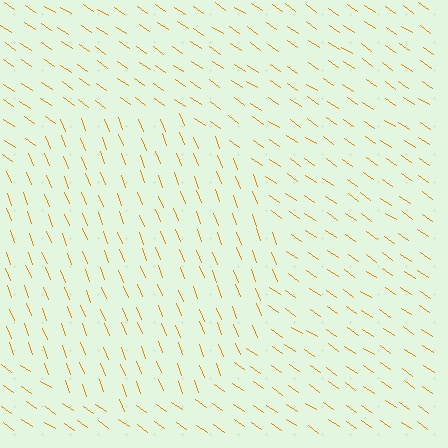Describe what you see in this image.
The image is filled with small orange line segments. A circle region in the image has lines oriented differently from the surrounding lines, creating a visible texture boundary.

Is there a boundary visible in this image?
Yes, there is a texture boundary formed by a change in line orientation.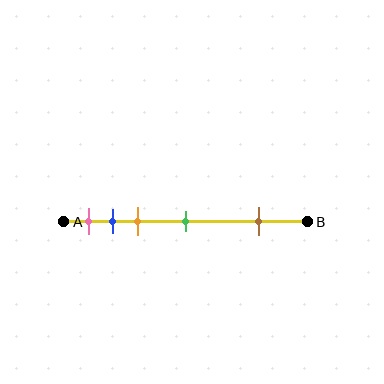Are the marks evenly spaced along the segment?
No, the marks are not evenly spaced.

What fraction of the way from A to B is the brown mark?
The brown mark is approximately 80% (0.8) of the way from A to B.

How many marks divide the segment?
There are 5 marks dividing the segment.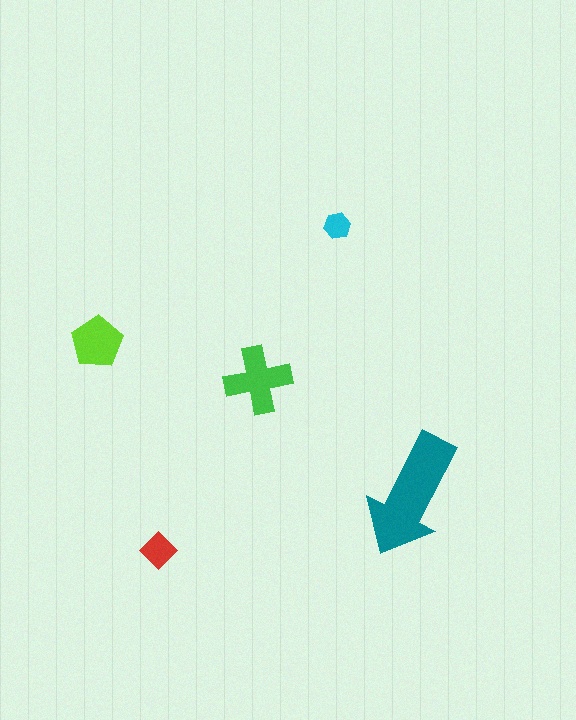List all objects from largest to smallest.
The teal arrow, the green cross, the lime pentagon, the red diamond, the cyan hexagon.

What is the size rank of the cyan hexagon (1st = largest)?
5th.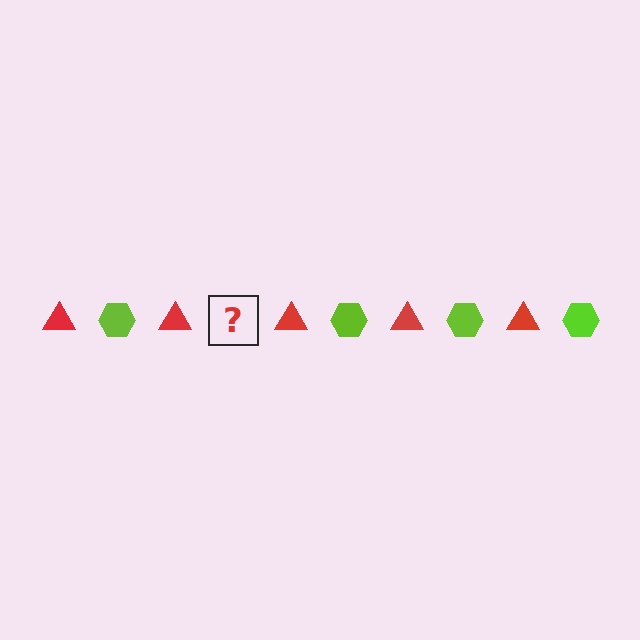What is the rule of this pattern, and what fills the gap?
The rule is that the pattern alternates between red triangle and lime hexagon. The gap should be filled with a lime hexagon.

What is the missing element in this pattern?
The missing element is a lime hexagon.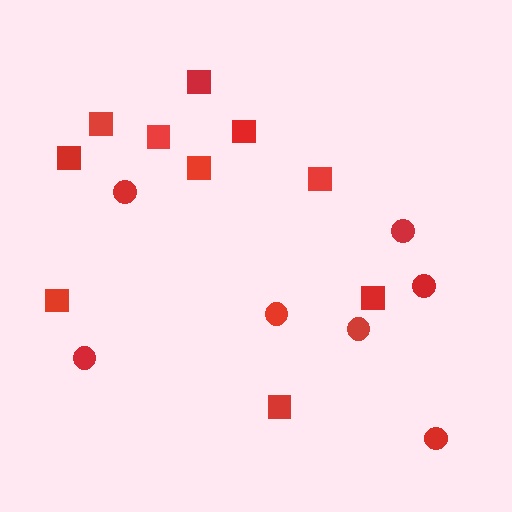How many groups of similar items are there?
There are 2 groups: one group of circles (7) and one group of squares (10).